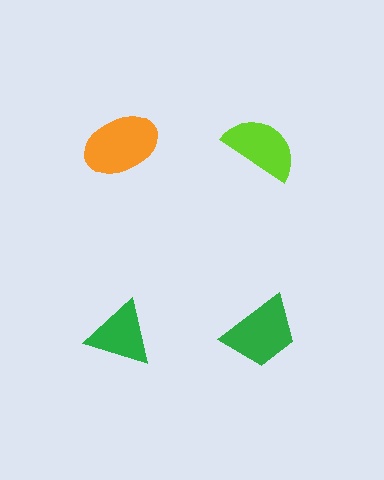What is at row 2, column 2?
A green trapezoid.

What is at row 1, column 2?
A lime semicircle.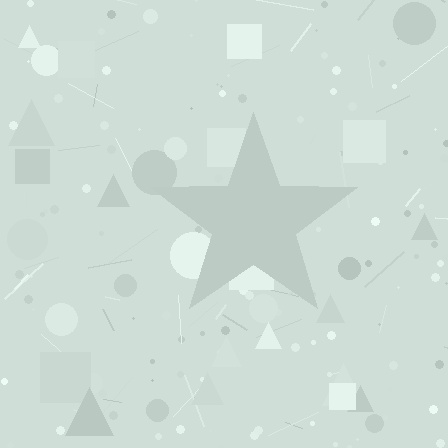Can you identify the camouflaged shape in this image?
The camouflaged shape is a star.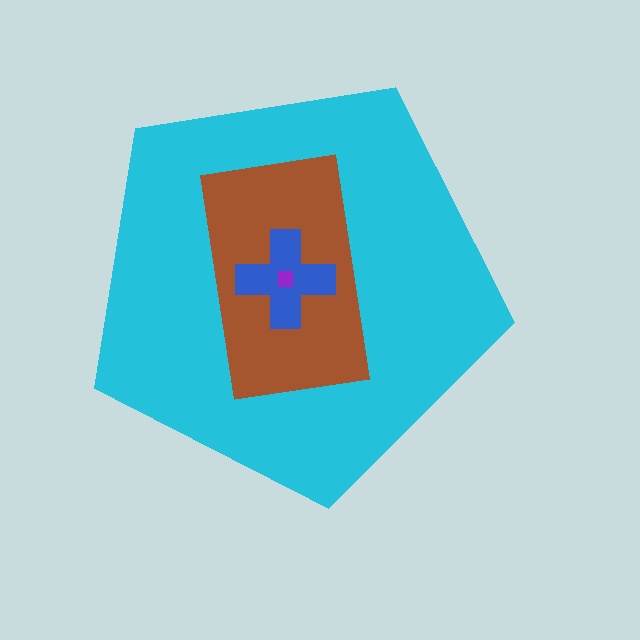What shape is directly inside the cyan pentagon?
The brown rectangle.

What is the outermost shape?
The cyan pentagon.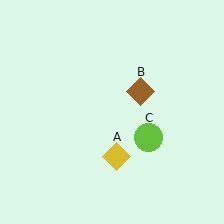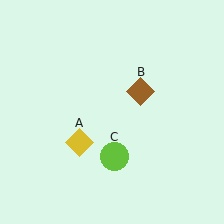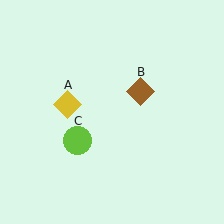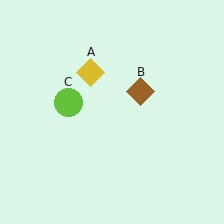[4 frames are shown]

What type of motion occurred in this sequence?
The yellow diamond (object A), lime circle (object C) rotated clockwise around the center of the scene.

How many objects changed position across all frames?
2 objects changed position: yellow diamond (object A), lime circle (object C).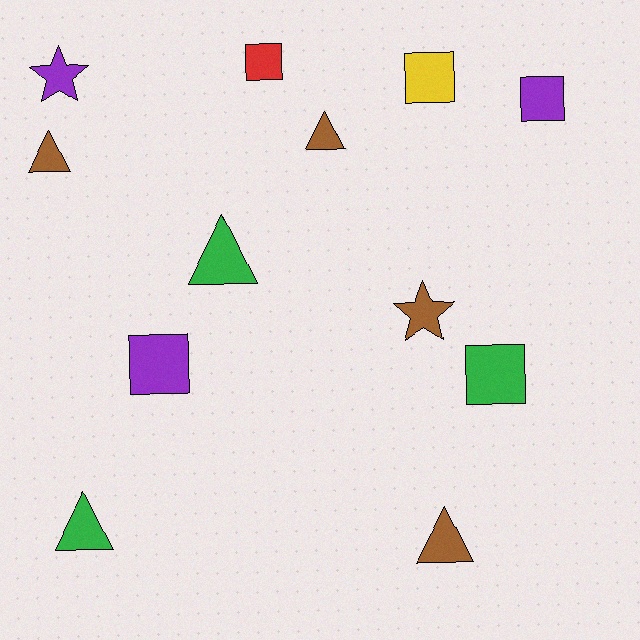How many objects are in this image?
There are 12 objects.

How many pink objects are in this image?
There are no pink objects.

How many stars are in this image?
There are 2 stars.